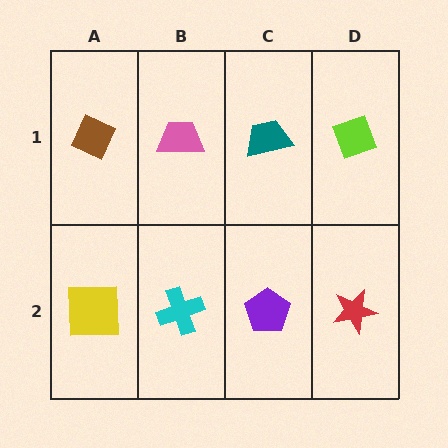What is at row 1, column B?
A pink trapezoid.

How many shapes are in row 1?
4 shapes.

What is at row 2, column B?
A cyan cross.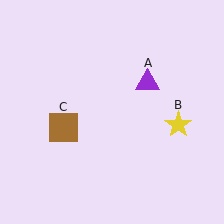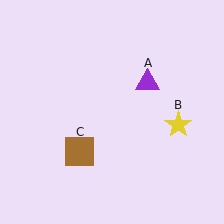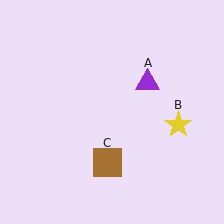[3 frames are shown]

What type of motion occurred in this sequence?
The brown square (object C) rotated counterclockwise around the center of the scene.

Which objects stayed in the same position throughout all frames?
Purple triangle (object A) and yellow star (object B) remained stationary.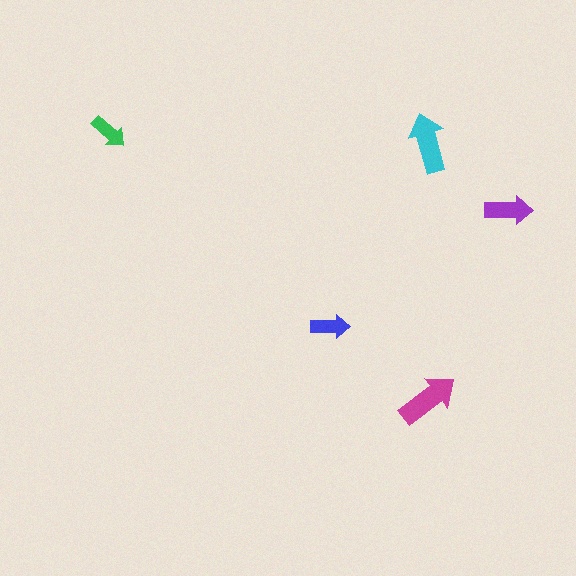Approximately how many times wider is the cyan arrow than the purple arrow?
About 1.5 times wider.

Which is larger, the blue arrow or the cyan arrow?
The cyan one.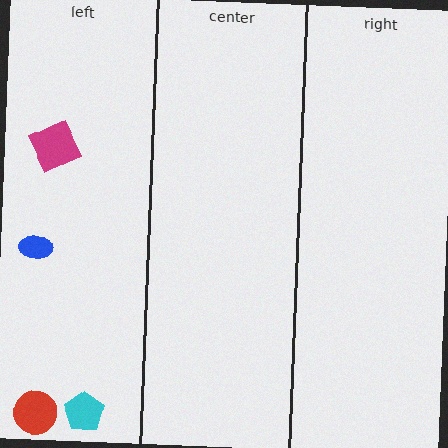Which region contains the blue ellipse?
The left region.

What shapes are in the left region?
The red circle, the cyan pentagon, the magenta square, the blue ellipse.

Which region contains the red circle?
The left region.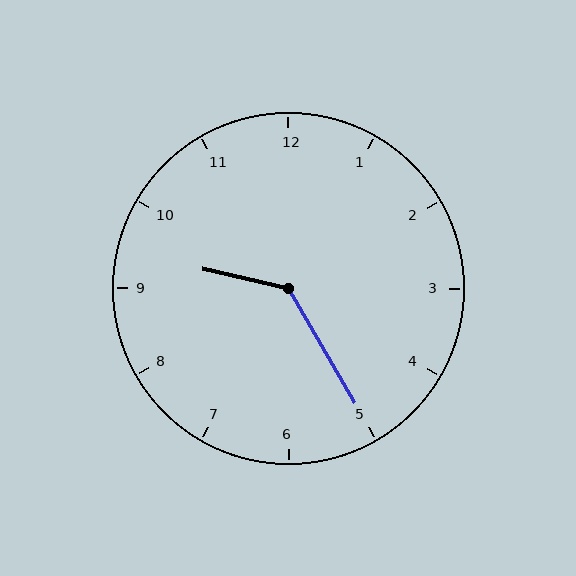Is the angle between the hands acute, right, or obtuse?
It is obtuse.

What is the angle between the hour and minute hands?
Approximately 132 degrees.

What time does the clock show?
9:25.